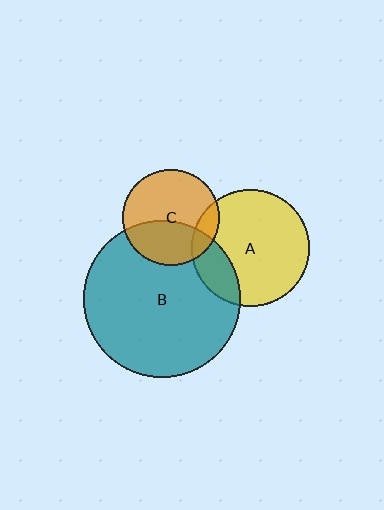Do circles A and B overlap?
Yes.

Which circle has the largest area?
Circle B (teal).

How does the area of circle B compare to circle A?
Approximately 1.8 times.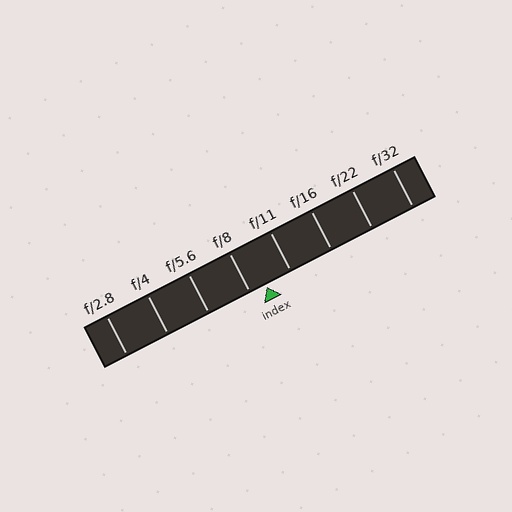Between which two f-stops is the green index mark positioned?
The index mark is between f/8 and f/11.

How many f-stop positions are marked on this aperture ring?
There are 8 f-stop positions marked.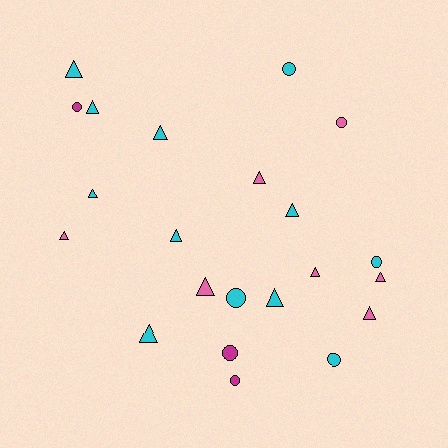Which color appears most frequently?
Cyan, with 12 objects.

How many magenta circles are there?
There are 3 magenta circles.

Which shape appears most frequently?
Triangle, with 14 objects.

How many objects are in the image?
There are 22 objects.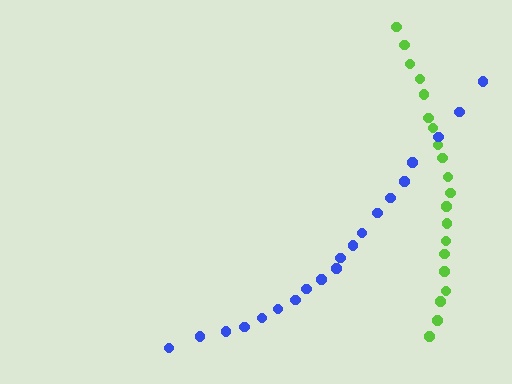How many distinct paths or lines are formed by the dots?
There are 2 distinct paths.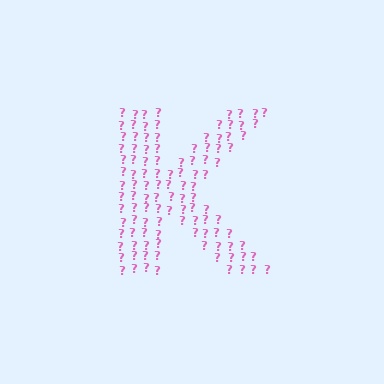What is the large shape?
The large shape is the letter K.